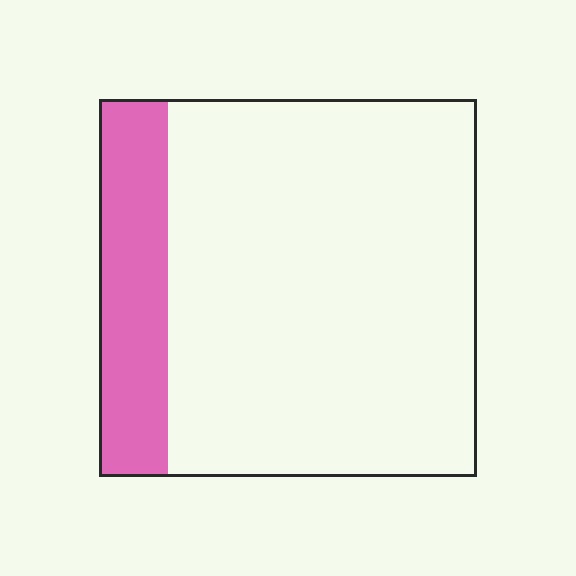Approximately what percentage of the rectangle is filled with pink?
Approximately 20%.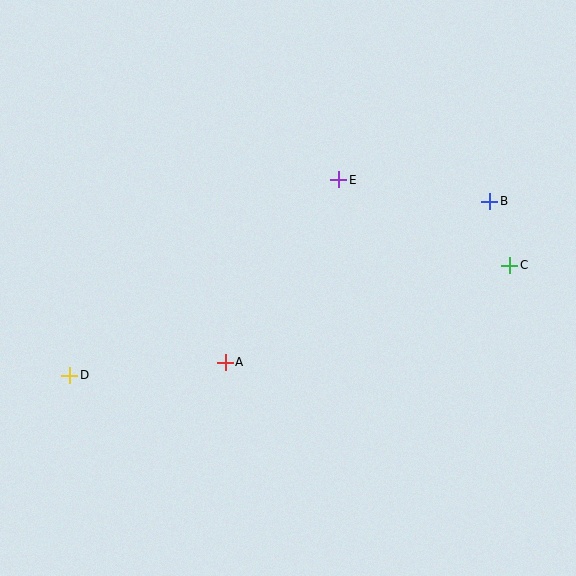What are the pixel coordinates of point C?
Point C is at (510, 265).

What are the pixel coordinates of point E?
Point E is at (339, 180).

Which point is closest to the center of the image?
Point A at (225, 362) is closest to the center.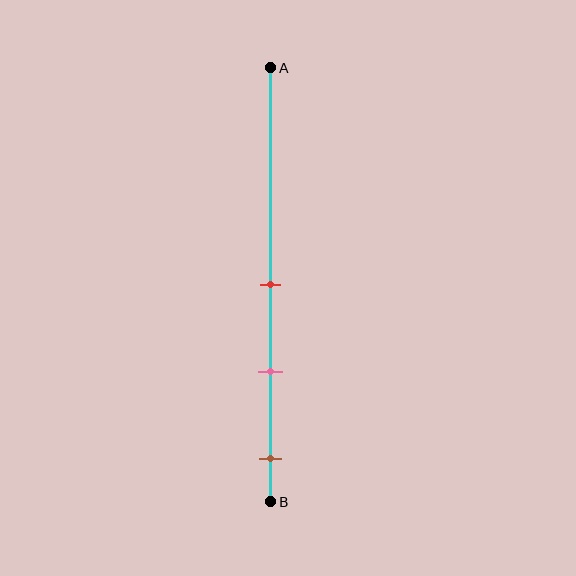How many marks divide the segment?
There are 3 marks dividing the segment.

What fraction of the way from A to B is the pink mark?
The pink mark is approximately 70% (0.7) of the way from A to B.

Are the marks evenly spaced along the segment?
Yes, the marks are approximately evenly spaced.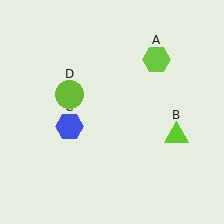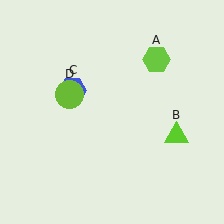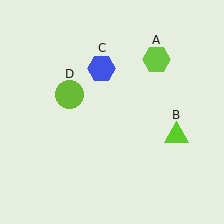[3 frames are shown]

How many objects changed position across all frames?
1 object changed position: blue hexagon (object C).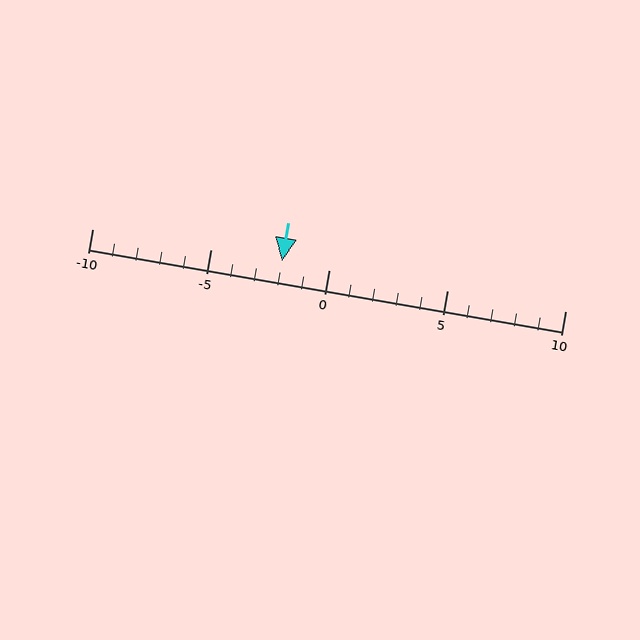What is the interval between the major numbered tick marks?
The major tick marks are spaced 5 units apart.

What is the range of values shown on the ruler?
The ruler shows values from -10 to 10.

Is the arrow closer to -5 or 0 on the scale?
The arrow is closer to 0.